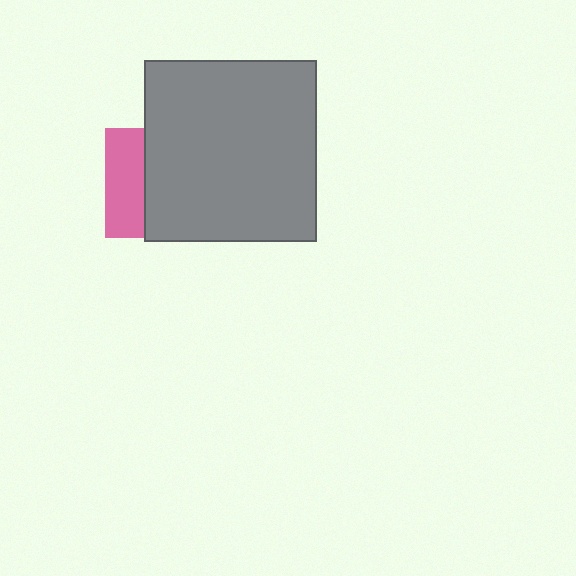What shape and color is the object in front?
The object in front is a gray rectangle.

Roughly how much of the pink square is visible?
A small part of it is visible (roughly 35%).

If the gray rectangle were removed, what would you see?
You would see the complete pink square.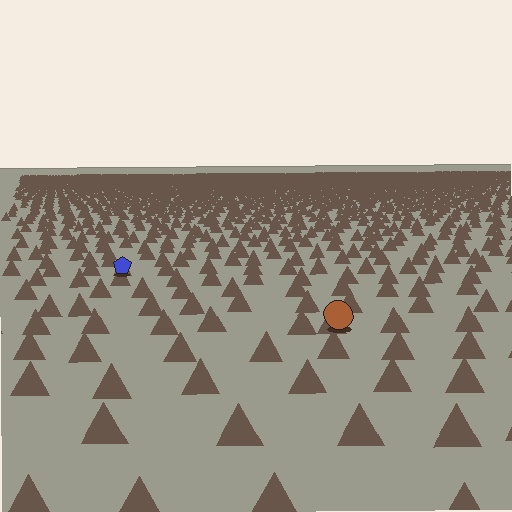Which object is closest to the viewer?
The brown circle is closest. The texture marks near it are larger and more spread out.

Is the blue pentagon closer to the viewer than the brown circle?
No. The brown circle is closer — you can tell from the texture gradient: the ground texture is coarser near it.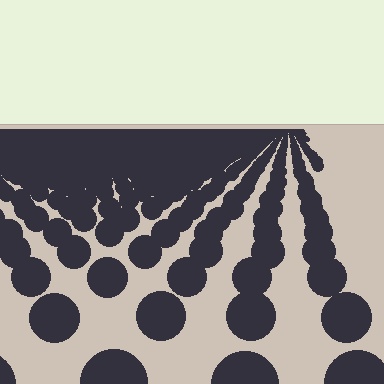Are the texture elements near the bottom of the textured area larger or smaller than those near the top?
Larger. Near the bottom, elements are closer to the viewer and appear at a bigger on-screen size.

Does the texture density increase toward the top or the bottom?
Density increases toward the top.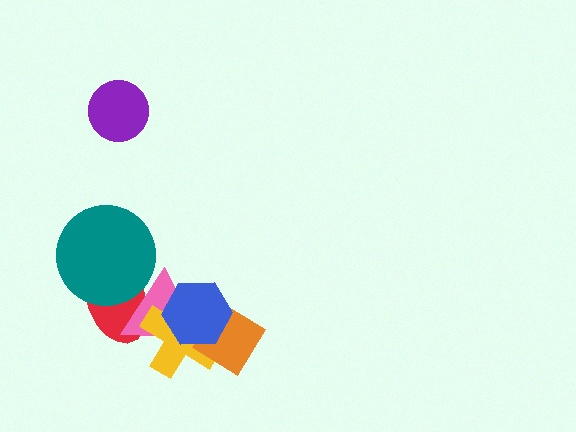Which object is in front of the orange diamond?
The blue hexagon is in front of the orange diamond.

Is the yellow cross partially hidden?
Yes, it is partially covered by another shape.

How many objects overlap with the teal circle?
2 objects overlap with the teal circle.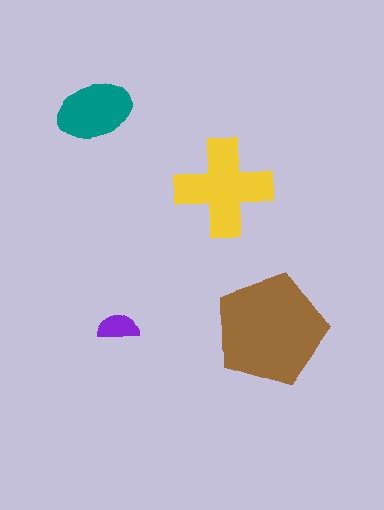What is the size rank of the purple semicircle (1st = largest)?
4th.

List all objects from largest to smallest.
The brown pentagon, the yellow cross, the teal ellipse, the purple semicircle.